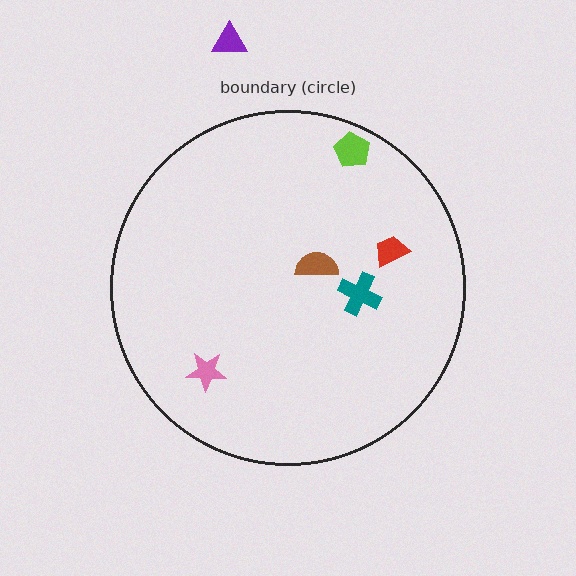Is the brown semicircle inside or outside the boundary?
Inside.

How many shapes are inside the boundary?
5 inside, 1 outside.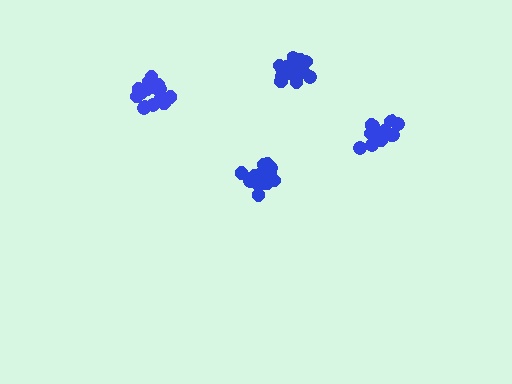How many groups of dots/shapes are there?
There are 4 groups.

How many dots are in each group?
Group 1: 17 dots, Group 2: 19 dots, Group 3: 17 dots, Group 4: 18 dots (71 total).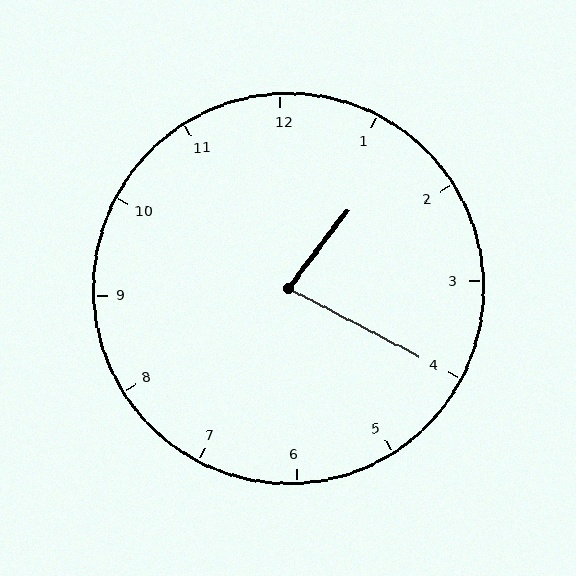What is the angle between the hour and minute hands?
Approximately 80 degrees.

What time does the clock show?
1:20.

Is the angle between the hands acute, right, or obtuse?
It is acute.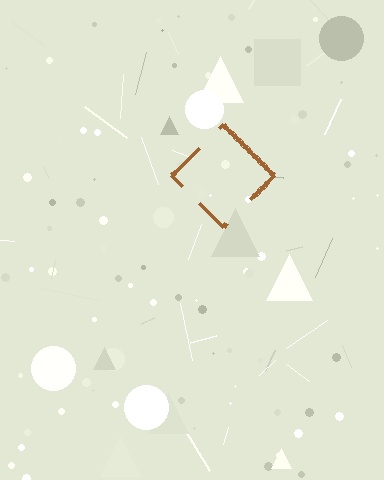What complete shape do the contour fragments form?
The contour fragments form a diamond.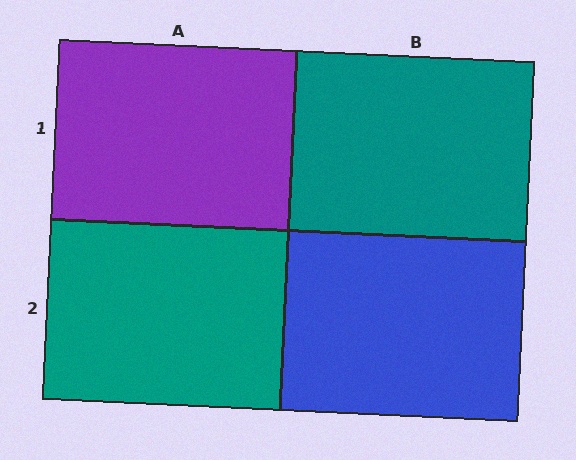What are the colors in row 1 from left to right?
Purple, teal.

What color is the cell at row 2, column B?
Blue.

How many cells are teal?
2 cells are teal.